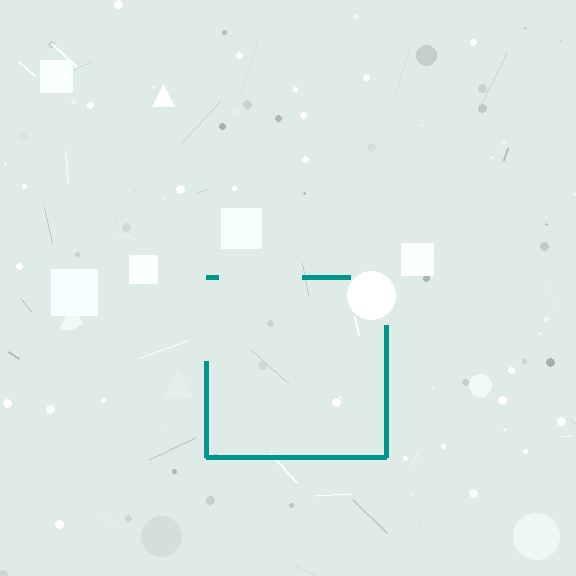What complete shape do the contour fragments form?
The contour fragments form a square.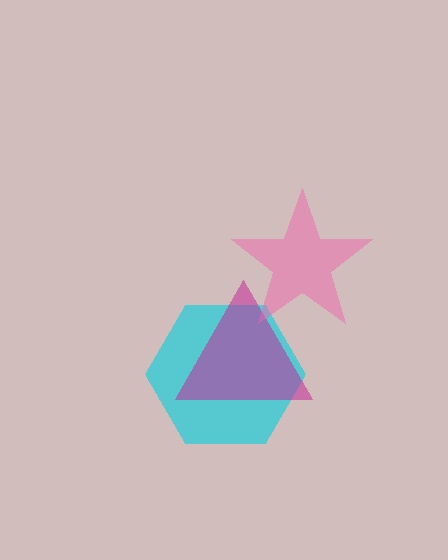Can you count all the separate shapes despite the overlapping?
Yes, there are 3 separate shapes.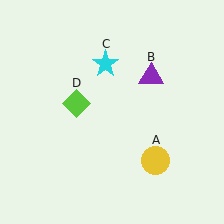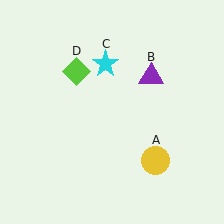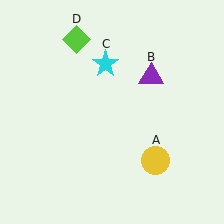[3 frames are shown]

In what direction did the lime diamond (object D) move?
The lime diamond (object D) moved up.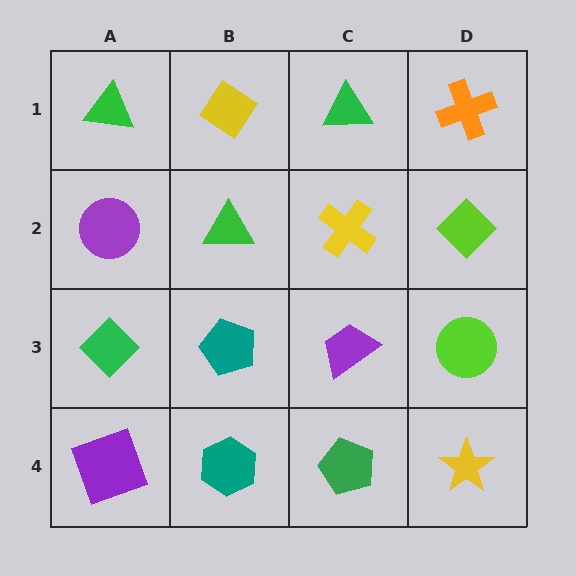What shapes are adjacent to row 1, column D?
A lime diamond (row 2, column D), a green triangle (row 1, column C).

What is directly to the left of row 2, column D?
A yellow cross.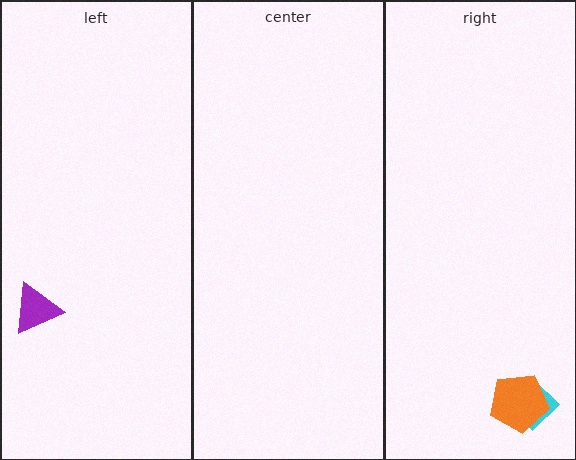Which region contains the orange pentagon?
The right region.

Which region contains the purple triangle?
The left region.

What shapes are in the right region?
The cyan diamond, the orange pentagon.